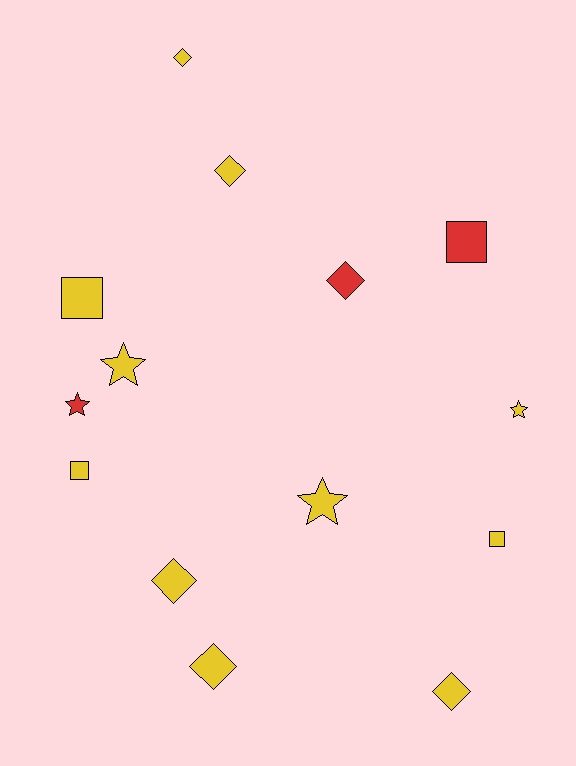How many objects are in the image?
There are 14 objects.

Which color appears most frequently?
Yellow, with 11 objects.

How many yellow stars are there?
There are 3 yellow stars.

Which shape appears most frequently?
Diamond, with 6 objects.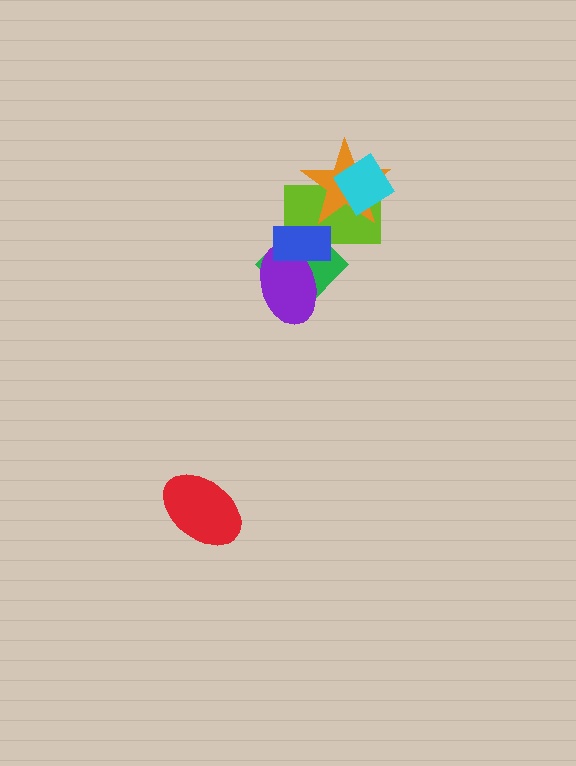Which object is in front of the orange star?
The cyan diamond is in front of the orange star.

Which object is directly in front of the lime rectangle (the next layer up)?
The blue rectangle is directly in front of the lime rectangle.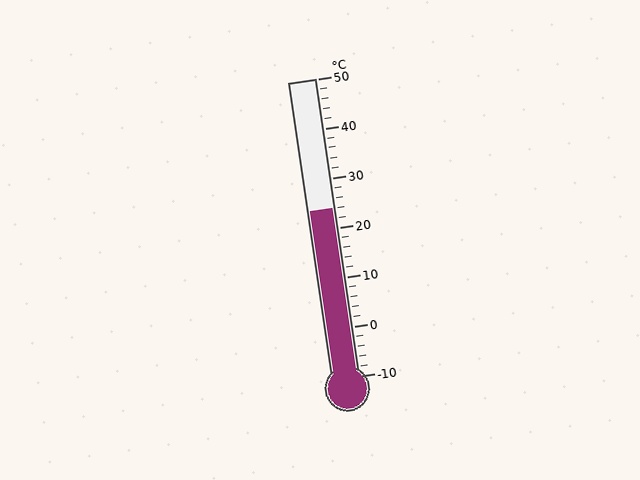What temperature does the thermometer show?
The thermometer shows approximately 24°C.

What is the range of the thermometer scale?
The thermometer scale ranges from -10°C to 50°C.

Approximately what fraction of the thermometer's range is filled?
The thermometer is filled to approximately 55% of its range.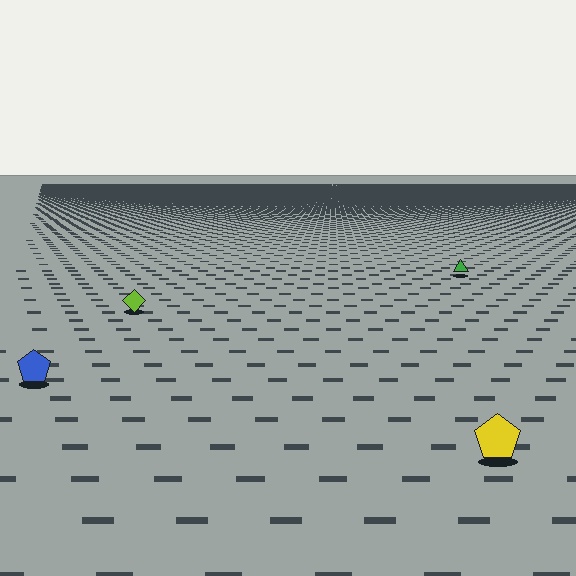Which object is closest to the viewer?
The yellow pentagon is closest. The texture marks near it are larger and more spread out.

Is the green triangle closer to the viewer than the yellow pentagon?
No. The yellow pentagon is closer — you can tell from the texture gradient: the ground texture is coarser near it.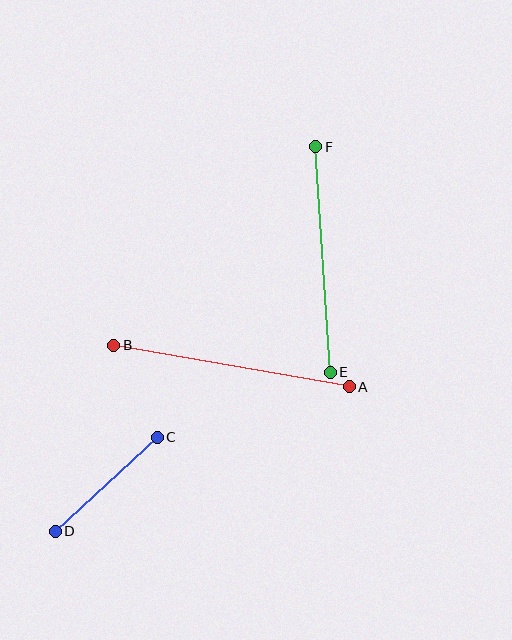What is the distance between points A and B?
The distance is approximately 239 pixels.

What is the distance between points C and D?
The distance is approximately 139 pixels.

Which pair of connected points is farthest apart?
Points A and B are farthest apart.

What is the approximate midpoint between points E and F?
The midpoint is at approximately (323, 259) pixels.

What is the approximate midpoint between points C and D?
The midpoint is at approximately (106, 484) pixels.